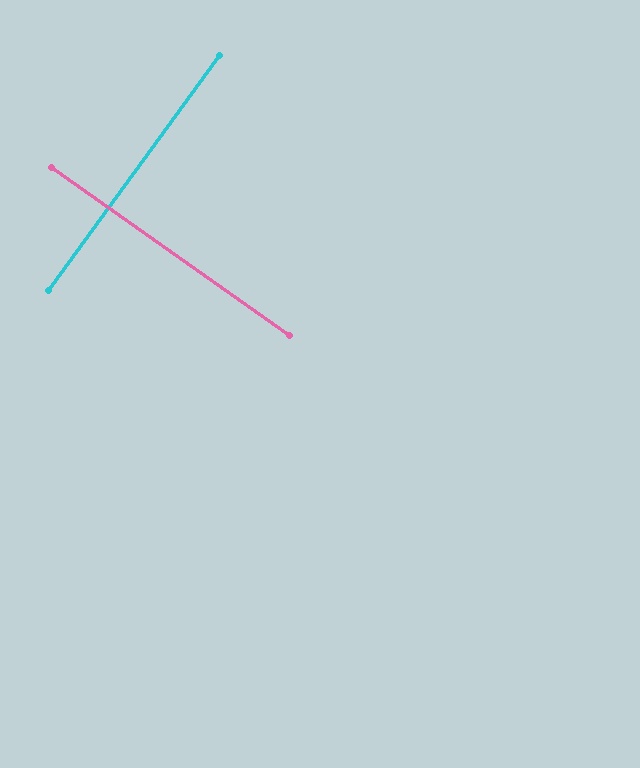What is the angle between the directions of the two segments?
Approximately 89 degrees.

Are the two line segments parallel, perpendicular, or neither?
Perpendicular — they meet at approximately 89°.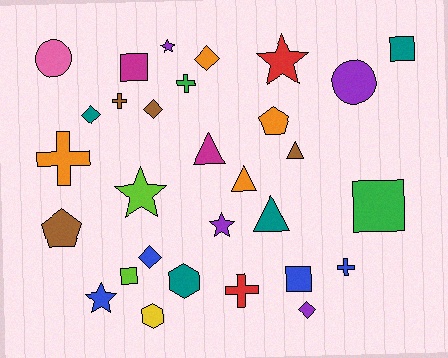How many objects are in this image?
There are 30 objects.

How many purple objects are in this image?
There are 4 purple objects.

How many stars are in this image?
There are 5 stars.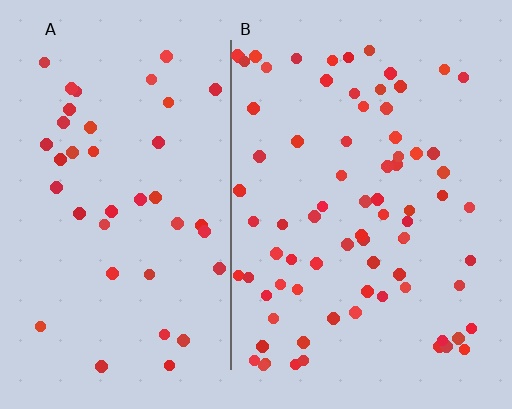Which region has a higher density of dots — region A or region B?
B (the right).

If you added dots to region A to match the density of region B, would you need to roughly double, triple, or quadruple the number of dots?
Approximately double.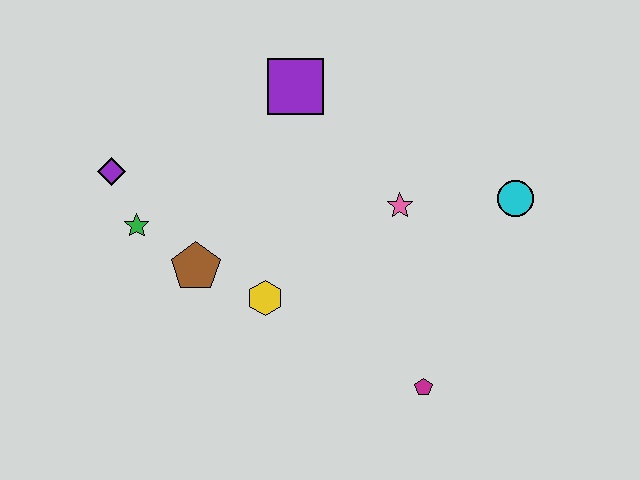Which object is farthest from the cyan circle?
The purple diamond is farthest from the cyan circle.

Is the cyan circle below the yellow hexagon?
No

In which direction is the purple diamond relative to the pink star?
The purple diamond is to the left of the pink star.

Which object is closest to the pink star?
The cyan circle is closest to the pink star.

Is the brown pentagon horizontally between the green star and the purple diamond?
No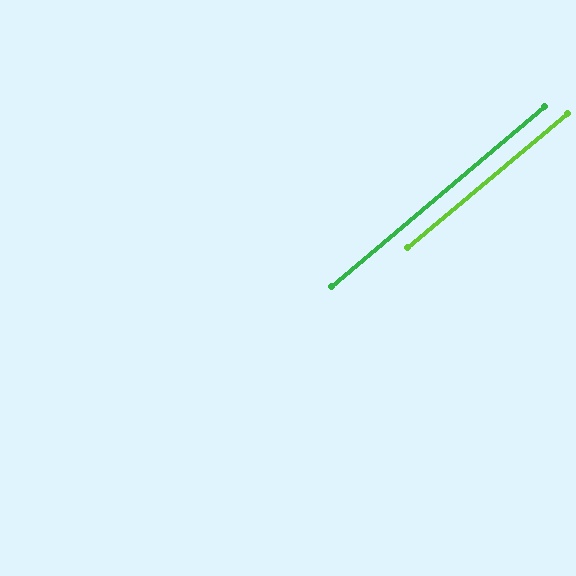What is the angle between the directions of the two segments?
Approximately 0 degrees.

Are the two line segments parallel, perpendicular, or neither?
Parallel — their directions differ by only 0.4°.